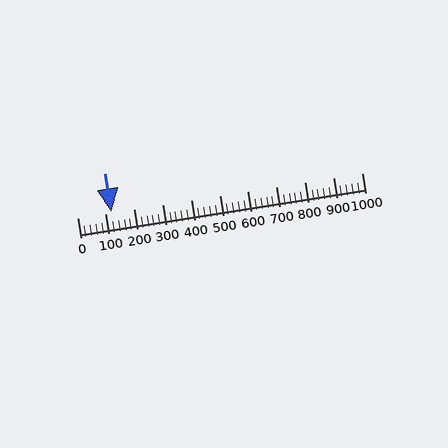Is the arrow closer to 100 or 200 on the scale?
The arrow is closer to 100.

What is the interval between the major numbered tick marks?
The major tick marks are spaced 100 units apart.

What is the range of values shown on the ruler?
The ruler shows values from 0 to 1000.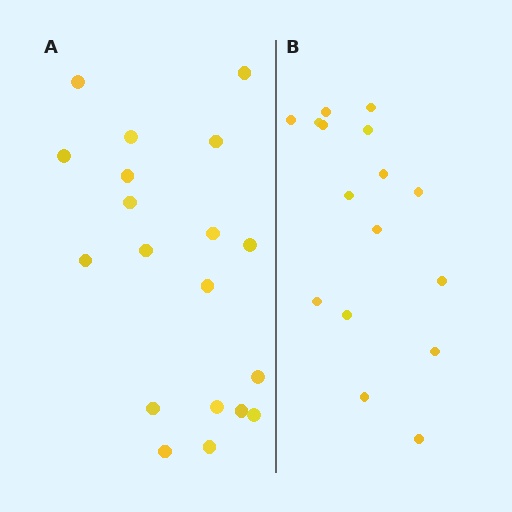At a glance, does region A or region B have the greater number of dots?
Region A (the left region) has more dots.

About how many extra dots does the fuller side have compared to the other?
Region A has just a few more — roughly 2 or 3 more dots than region B.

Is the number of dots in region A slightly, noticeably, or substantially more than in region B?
Region A has only slightly more — the two regions are fairly close. The ratio is roughly 1.2 to 1.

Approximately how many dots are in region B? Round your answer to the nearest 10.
About 20 dots. (The exact count is 16, which rounds to 20.)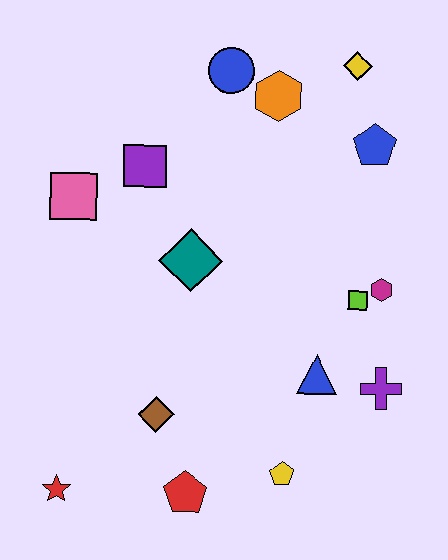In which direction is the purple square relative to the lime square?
The purple square is to the left of the lime square.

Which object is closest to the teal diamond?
The purple square is closest to the teal diamond.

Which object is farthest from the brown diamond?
The yellow diamond is farthest from the brown diamond.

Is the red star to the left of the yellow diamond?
Yes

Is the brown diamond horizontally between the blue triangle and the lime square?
No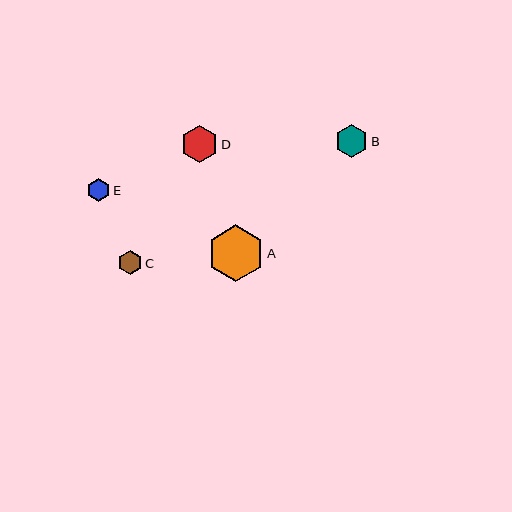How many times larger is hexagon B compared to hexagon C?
Hexagon B is approximately 1.4 times the size of hexagon C.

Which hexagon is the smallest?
Hexagon E is the smallest with a size of approximately 22 pixels.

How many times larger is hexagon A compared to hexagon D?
Hexagon A is approximately 1.6 times the size of hexagon D.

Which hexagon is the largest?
Hexagon A is the largest with a size of approximately 57 pixels.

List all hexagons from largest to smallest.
From largest to smallest: A, D, B, C, E.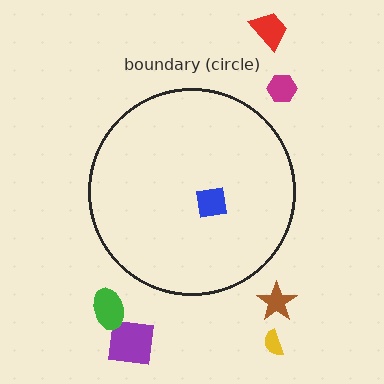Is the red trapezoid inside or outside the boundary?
Outside.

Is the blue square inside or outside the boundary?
Inside.